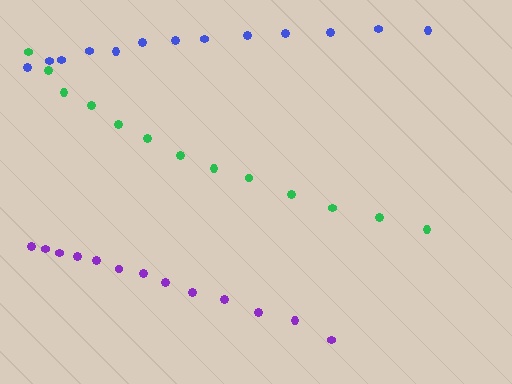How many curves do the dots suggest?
There are 3 distinct paths.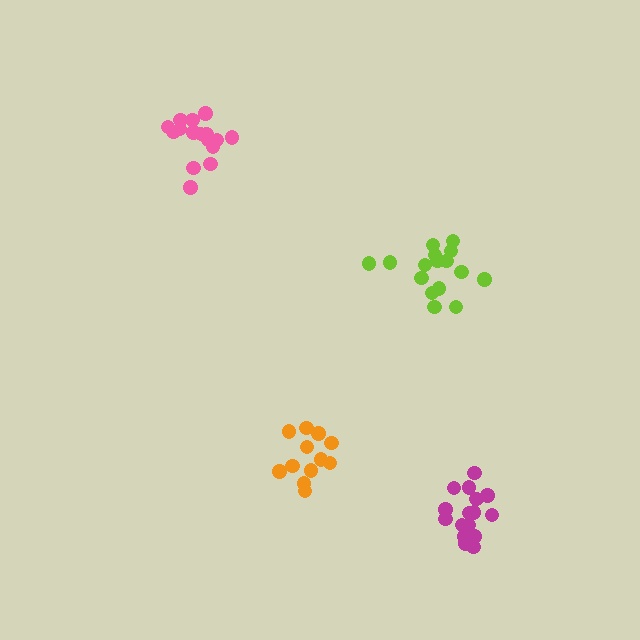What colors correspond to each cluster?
The clusters are colored: orange, magenta, lime, pink.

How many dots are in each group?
Group 1: 12 dots, Group 2: 16 dots, Group 3: 16 dots, Group 4: 17 dots (61 total).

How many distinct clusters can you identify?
There are 4 distinct clusters.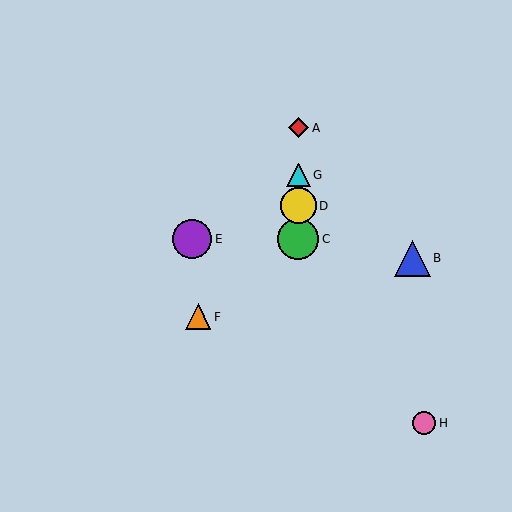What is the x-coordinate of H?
Object H is at x≈424.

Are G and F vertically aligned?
No, G is at x≈298 and F is at x≈198.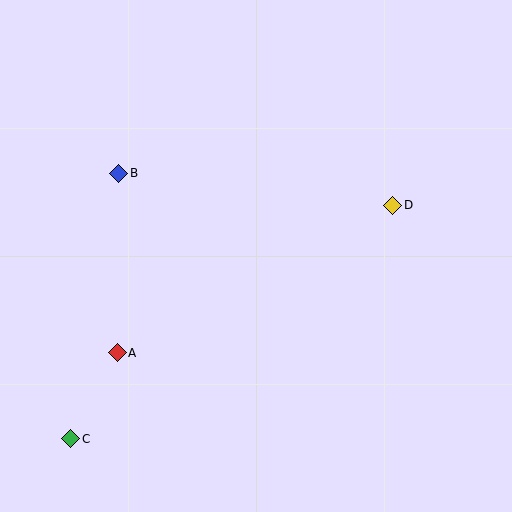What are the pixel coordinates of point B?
Point B is at (119, 173).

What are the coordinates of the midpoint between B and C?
The midpoint between B and C is at (95, 306).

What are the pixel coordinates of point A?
Point A is at (117, 353).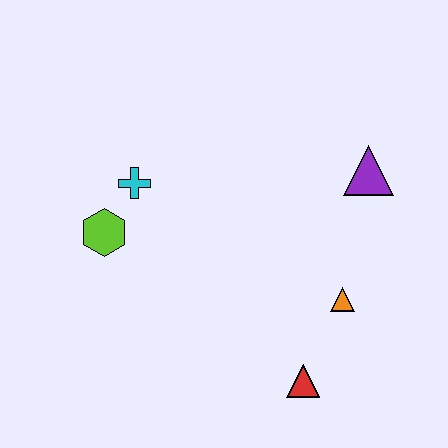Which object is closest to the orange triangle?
The red triangle is closest to the orange triangle.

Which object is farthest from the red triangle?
The cyan cross is farthest from the red triangle.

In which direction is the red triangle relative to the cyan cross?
The red triangle is below the cyan cross.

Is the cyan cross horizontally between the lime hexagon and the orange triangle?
Yes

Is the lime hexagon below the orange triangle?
No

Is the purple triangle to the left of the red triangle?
No